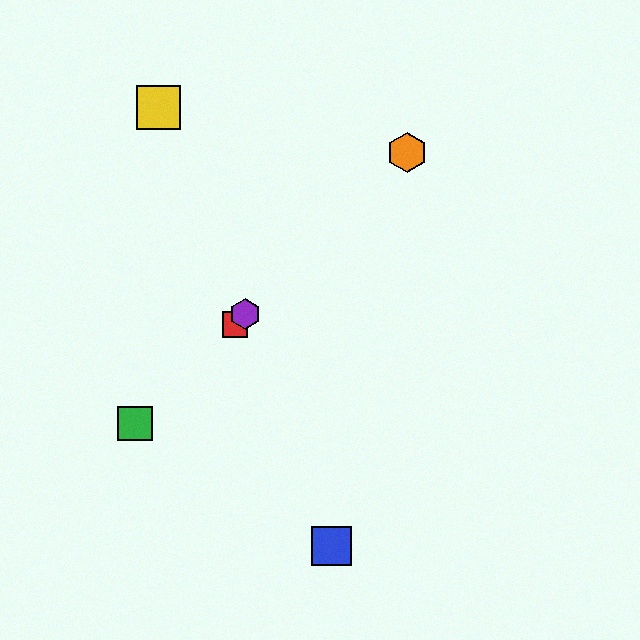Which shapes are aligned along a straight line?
The red square, the green square, the purple hexagon, the orange hexagon are aligned along a straight line.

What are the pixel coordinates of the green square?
The green square is at (135, 424).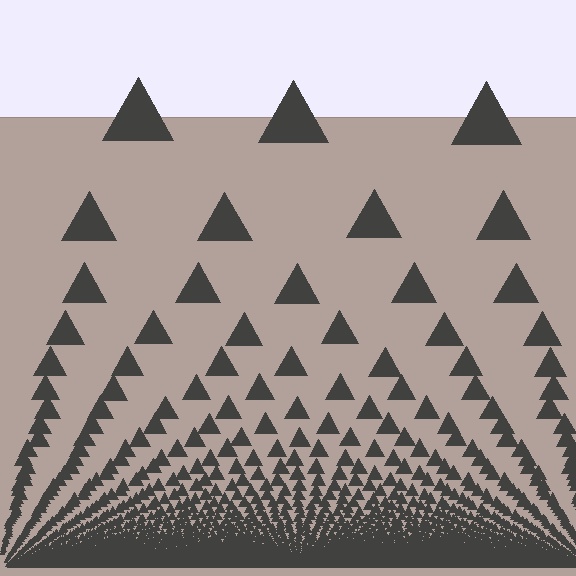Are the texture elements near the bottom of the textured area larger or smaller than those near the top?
Smaller. The gradient is inverted — elements near the bottom are smaller and denser.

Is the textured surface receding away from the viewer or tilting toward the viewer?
The surface appears to tilt toward the viewer. Texture elements get larger and sparser toward the top.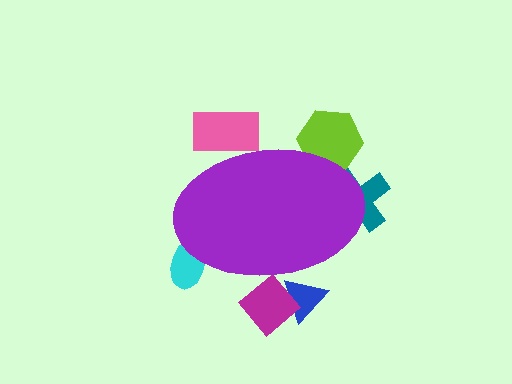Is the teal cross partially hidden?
Yes, the teal cross is partially hidden behind the purple ellipse.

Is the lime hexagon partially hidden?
Yes, the lime hexagon is partially hidden behind the purple ellipse.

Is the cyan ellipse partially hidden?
Yes, the cyan ellipse is partially hidden behind the purple ellipse.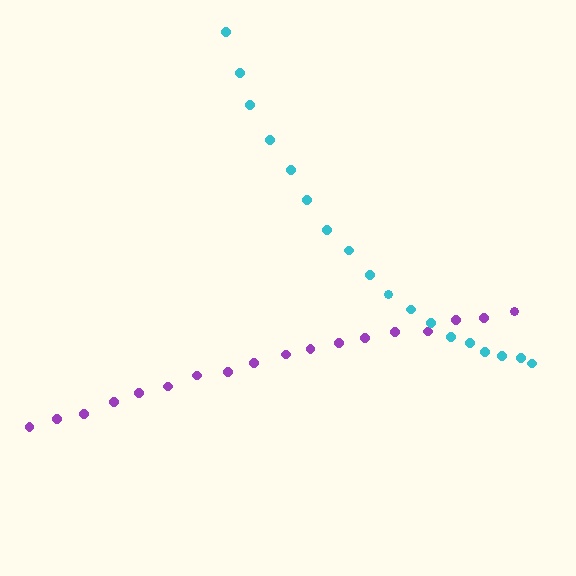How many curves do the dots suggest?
There are 2 distinct paths.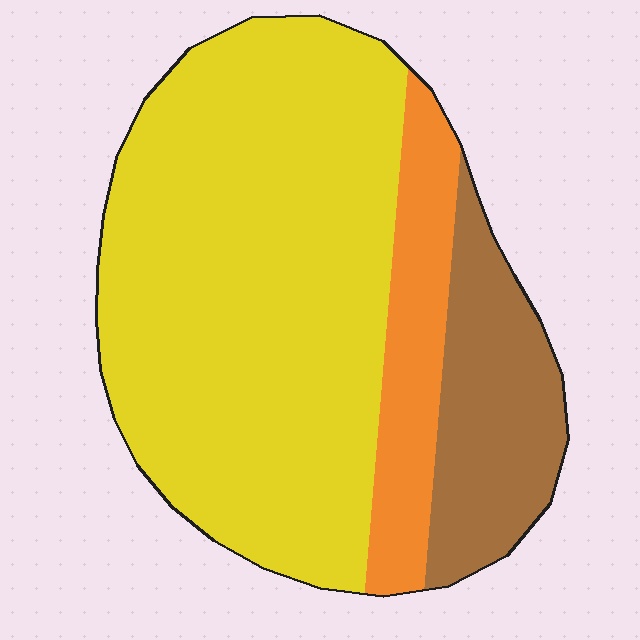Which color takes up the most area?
Yellow, at roughly 70%.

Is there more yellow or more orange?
Yellow.